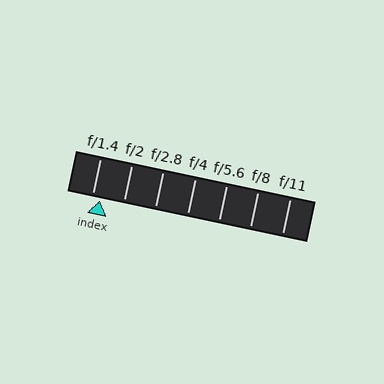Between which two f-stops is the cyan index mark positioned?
The index mark is between f/1.4 and f/2.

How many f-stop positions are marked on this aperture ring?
There are 7 f-stop positions marked.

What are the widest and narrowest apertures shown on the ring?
The widest aperture shown is f/1.4 and the narrowest is f/11.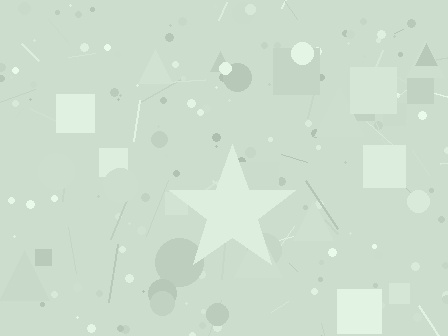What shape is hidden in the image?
A star is hidden in the image.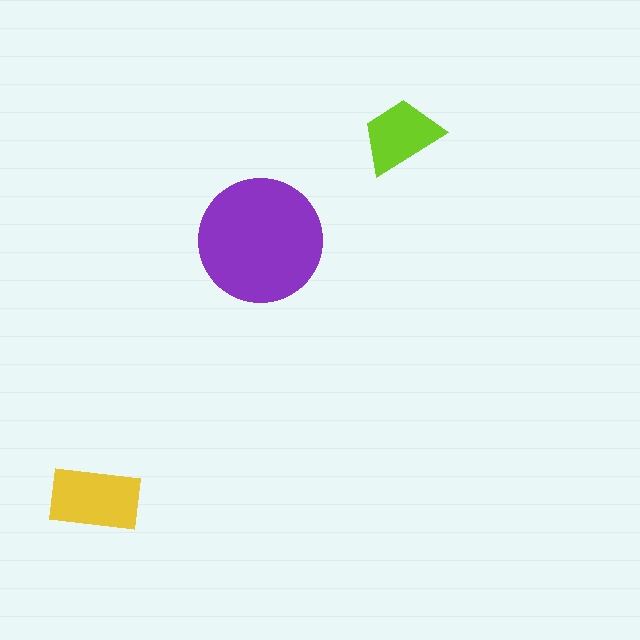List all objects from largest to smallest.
The purple circle, the yellow rectangle, the lime trapezoid.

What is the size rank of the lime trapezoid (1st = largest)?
3rd.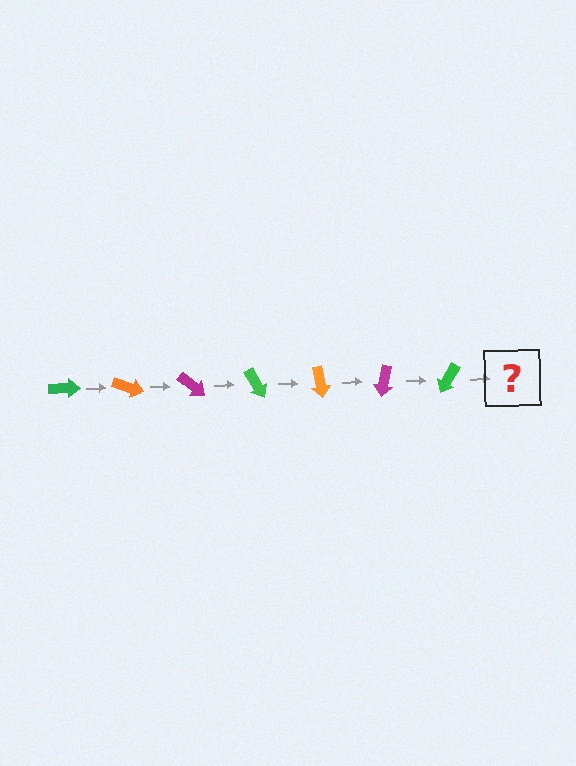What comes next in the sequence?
The next element should be an orange arrow, rotated 140 degrees from the start.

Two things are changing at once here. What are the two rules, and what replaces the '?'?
The two rules are that it rotates 20 degrees each step and the color cycles through green, orange, and magenta. The '?' should be an orange arrow, rotated 140 degrees from the start.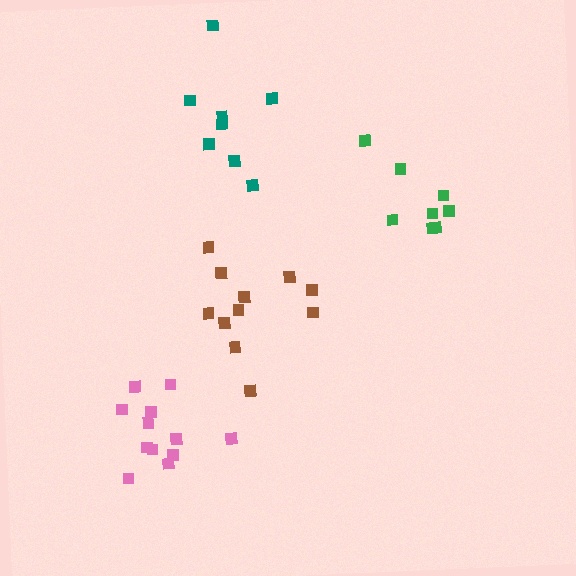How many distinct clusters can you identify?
There are 4 distinct clusters.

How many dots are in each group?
Group 1: 8 dots, Group 2: 11 dots, Group 3: 8 dots, Group 4: 12 dots (39 total).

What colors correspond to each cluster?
The clusters are colored: green, brown, teal, pink.